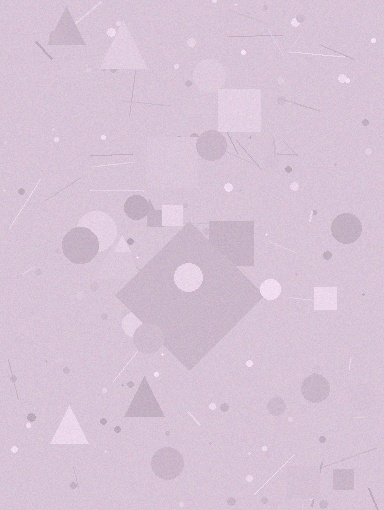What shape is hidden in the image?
A diamond is hidden in the image.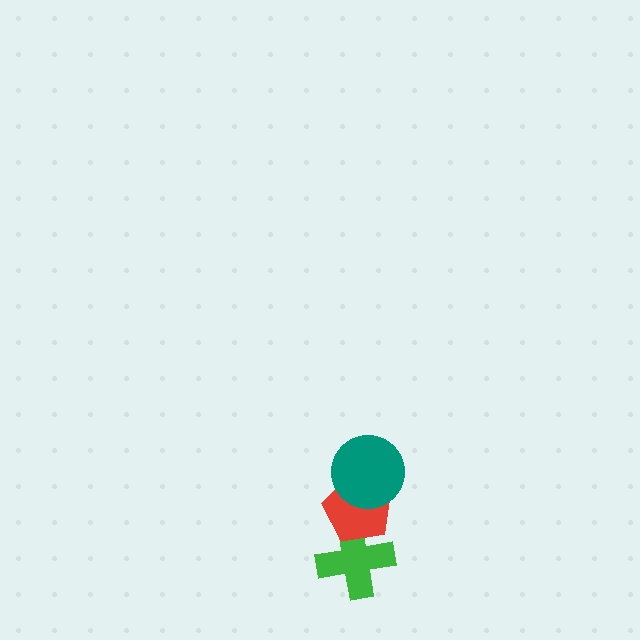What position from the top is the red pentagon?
The red pentagon is 2nd from the top.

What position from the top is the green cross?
The green cross is 3rd from the top.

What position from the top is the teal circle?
The teal circle is 1st from the top.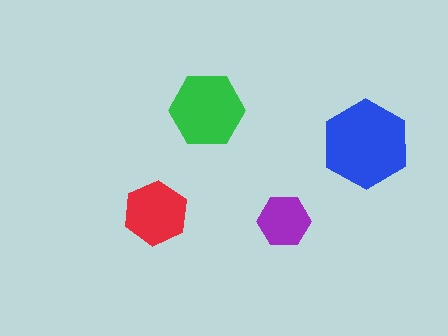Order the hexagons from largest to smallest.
the blue one, the green one, the red one, the purple one.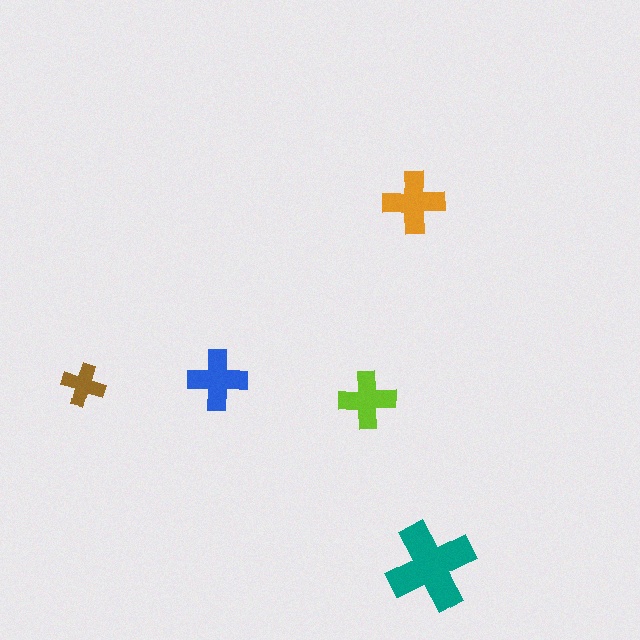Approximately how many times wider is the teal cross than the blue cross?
About 1.5 times wider.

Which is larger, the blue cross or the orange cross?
The orange one.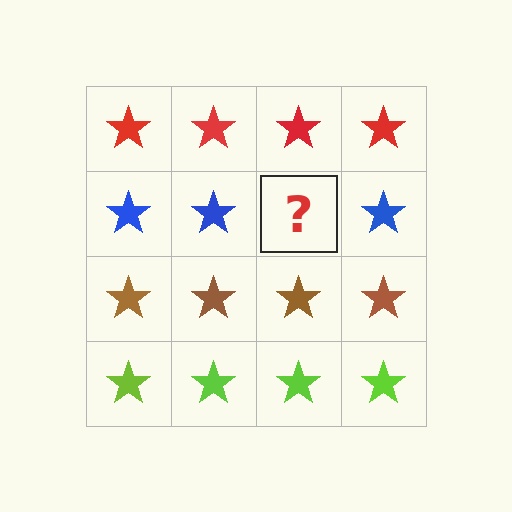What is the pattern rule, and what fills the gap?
The rule is that each row has a consistent color. The gap should be filled with a blue star.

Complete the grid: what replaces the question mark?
The question mark should be replaced with a blue star.